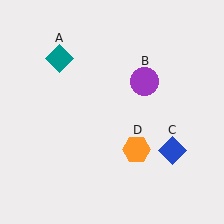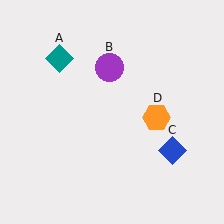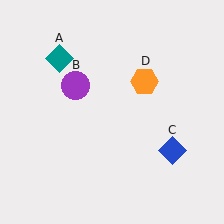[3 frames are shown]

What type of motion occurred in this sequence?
The purple circle (object B), orange hexagon (object D) rotated counterclockwise around the center of the scene.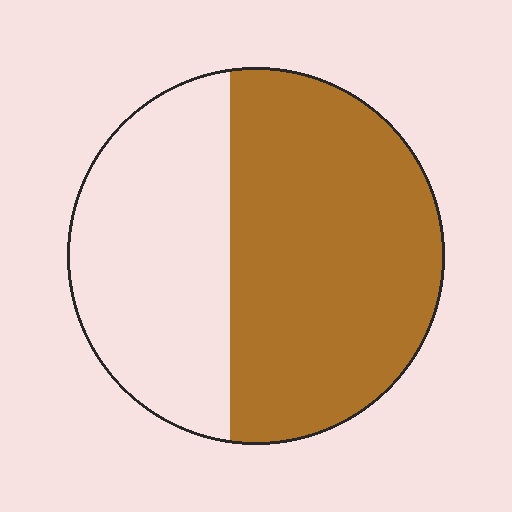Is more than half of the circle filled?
Yes.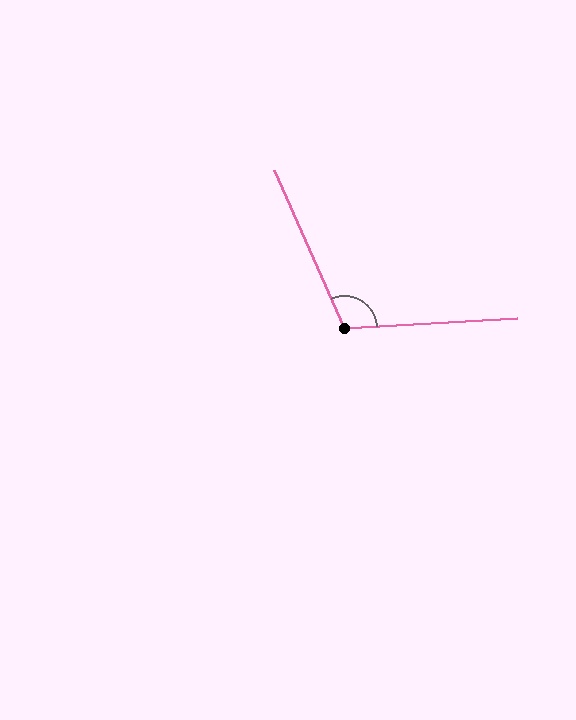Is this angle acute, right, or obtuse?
It is obtuse.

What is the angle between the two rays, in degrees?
Approximately 110 degrees.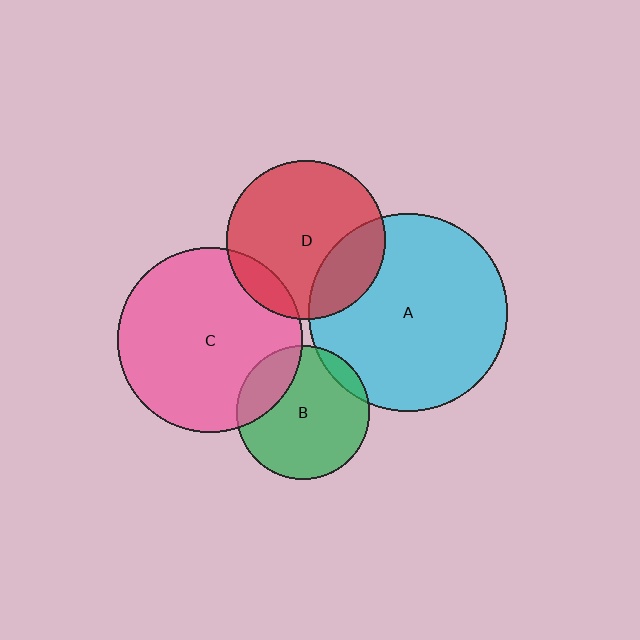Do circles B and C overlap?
Yes.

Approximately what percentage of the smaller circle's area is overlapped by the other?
Approximately 20%.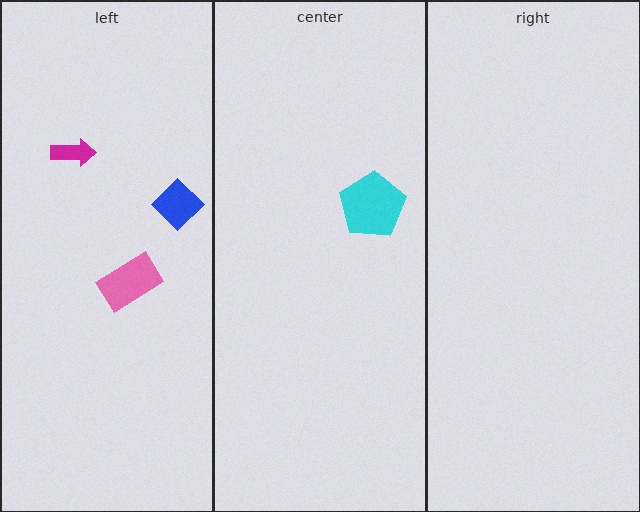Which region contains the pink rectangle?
The left region.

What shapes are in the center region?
The cyan pentagon.